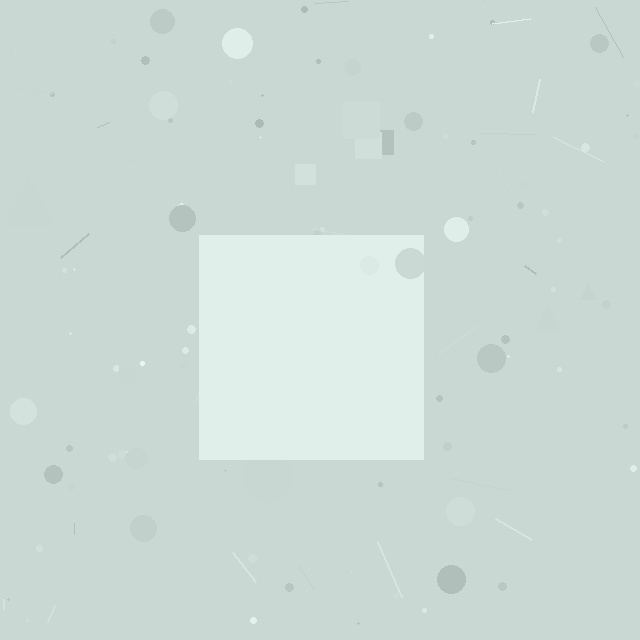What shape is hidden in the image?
A square is hidden in the image.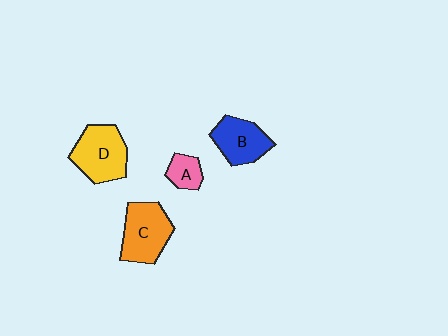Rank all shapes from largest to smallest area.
From largest to smallest: D (yellow), C (orange), B (blue), A (pink).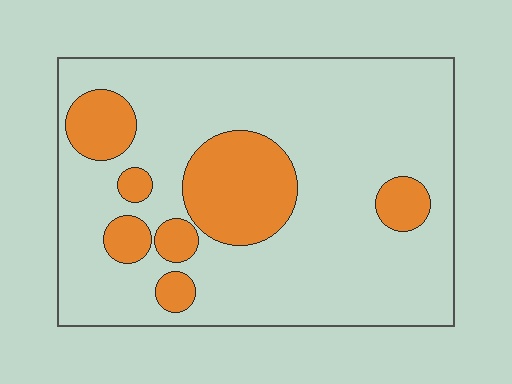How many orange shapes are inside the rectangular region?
7.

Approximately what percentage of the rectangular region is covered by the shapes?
Approximately 20%.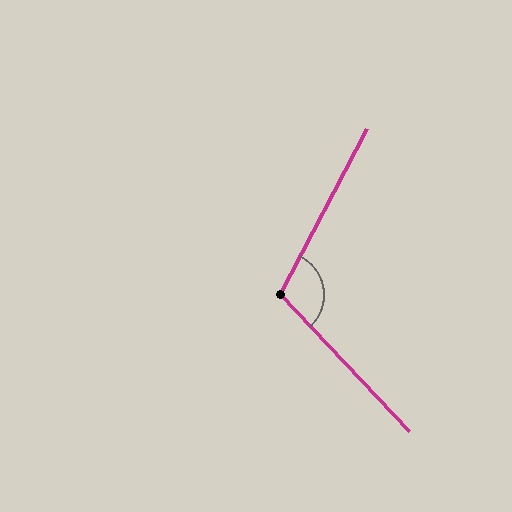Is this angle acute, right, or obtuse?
It is obtuse.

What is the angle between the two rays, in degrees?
Approximately 109 degrees.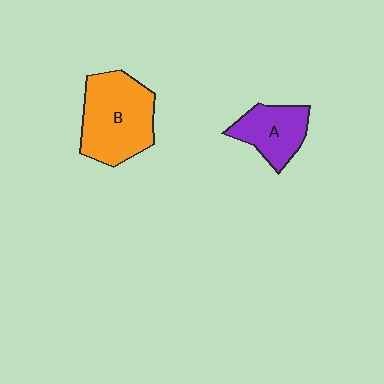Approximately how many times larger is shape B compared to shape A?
Approximately 1.7 times.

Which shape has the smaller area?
Shape A (purple).